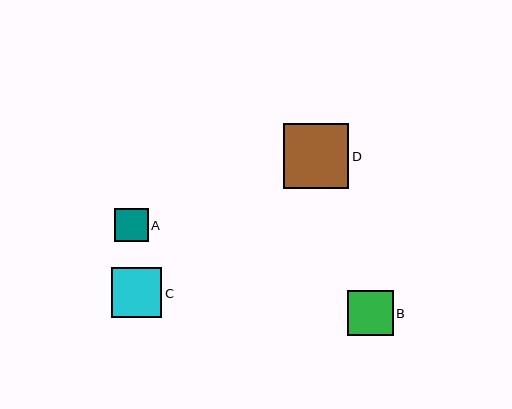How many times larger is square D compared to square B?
Square D is approximately 1.4 times the size of square B.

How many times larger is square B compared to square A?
Square B is approximately 1.4 times the size of square A.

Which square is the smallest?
Square A is the smallest with a size of approximately 34 pixels.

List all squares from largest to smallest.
From largest to smallest: D, C, B, A.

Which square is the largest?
Square D is the largest with a size of approximately 65 pixels.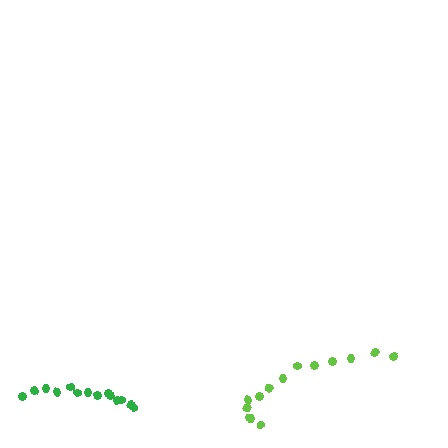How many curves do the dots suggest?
There are 2 distinct paths.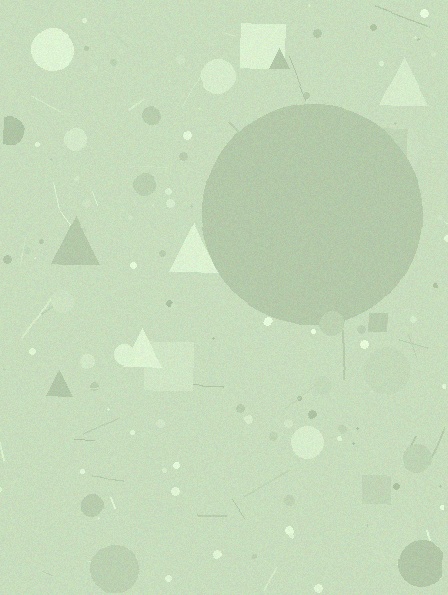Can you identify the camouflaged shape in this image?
The camouflaged shape is a circle.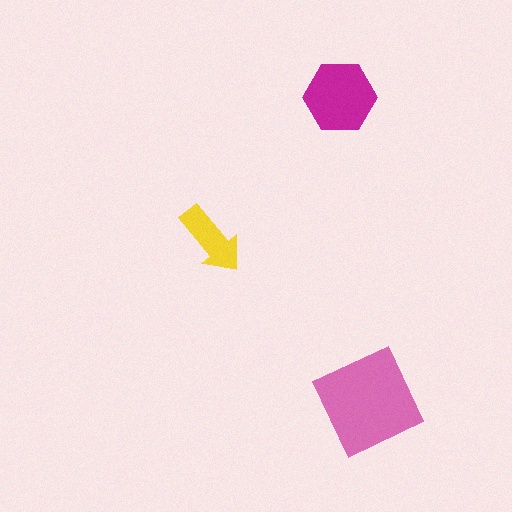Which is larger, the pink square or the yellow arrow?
The pink square.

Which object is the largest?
The pink square.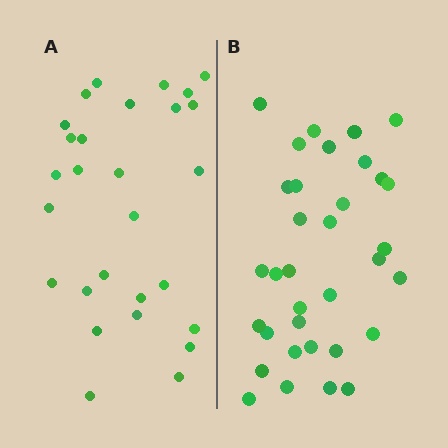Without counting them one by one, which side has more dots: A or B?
Region B (the right region) has more dots.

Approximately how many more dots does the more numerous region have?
Region B has about 6 more dots than region A.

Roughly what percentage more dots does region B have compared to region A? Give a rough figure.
About 20% more.